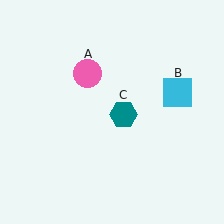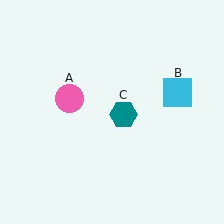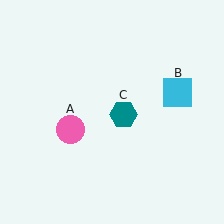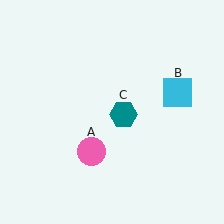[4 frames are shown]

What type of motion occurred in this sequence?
The pink circle (object A) rotated counterclockwise around the center of the scene.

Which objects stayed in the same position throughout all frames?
Cyan square (object B) and teal hexagon (object C) remained stationary.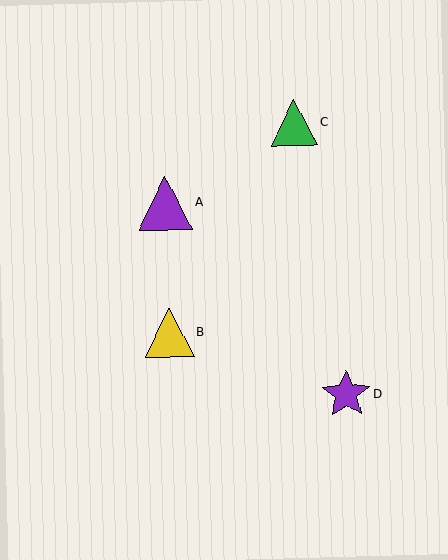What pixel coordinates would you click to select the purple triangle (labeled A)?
Click at (165, 203) to select the purple triangle A.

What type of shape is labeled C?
Shape C is a green triangle.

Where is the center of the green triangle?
The center of the green triangle is at (294, 123).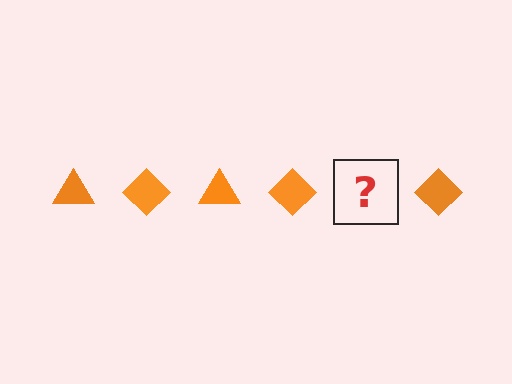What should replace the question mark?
The question mark should be replaced with an orange triangle.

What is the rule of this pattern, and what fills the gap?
The rule is that the pattern cycles through triangle, diamond shapes in orange. The gap should be filled with an orange triangle.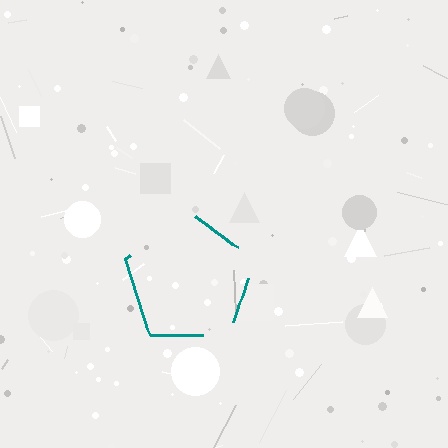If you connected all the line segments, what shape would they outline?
They would outline a pentagon.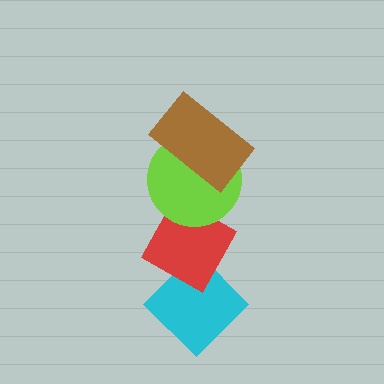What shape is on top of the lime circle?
The brown rectangle is on top of the lime circle.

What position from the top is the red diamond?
The red diamond is 3rd from the top.